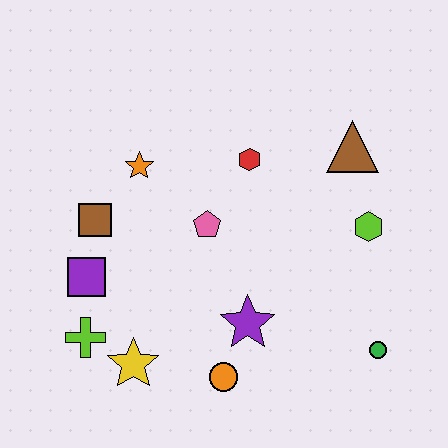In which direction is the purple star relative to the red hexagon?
The purple star is below the red hexagon.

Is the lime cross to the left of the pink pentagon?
Yes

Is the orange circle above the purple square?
No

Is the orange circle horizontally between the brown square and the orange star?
No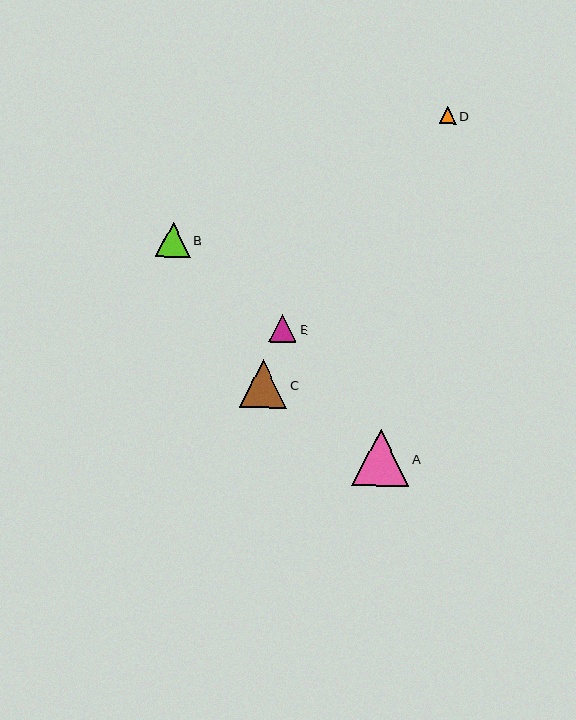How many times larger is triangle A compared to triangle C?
Triangle A is approximately 1.2 times the size of triangle C.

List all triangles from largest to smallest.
From largest to smallest: A, C, B, E, D.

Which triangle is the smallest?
Triangle D is the smallest with a size of approximately 17 pixels.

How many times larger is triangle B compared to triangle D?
Triangle B is approximately 2.0 times the size of triangle D.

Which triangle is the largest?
Triangle A is the largest with a size of approximately 57 pixels.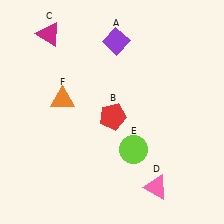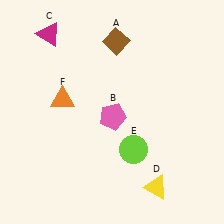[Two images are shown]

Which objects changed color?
A changed from purple to brown. B changed from red to pink. D changed from pink to yellow.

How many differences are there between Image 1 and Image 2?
There are 3 differences between the two images.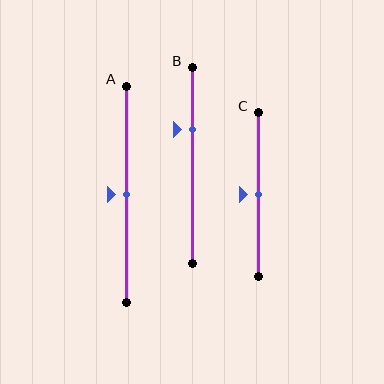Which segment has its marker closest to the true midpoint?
Segment A has its marker closest to the true midpoint.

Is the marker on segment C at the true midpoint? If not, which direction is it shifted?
Yes, the marker on segment C is at the true midpoint.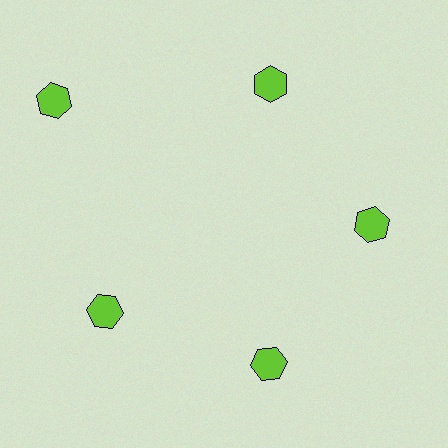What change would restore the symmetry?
The symmetry would be restored by moving it inward, back onto the ring so that all 5 hexagons sit at equal angles and equal distance from the center.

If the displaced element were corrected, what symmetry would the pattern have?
It would have 5-fold rotational symmetry — the pattern would map onto itself every 72 degrees.